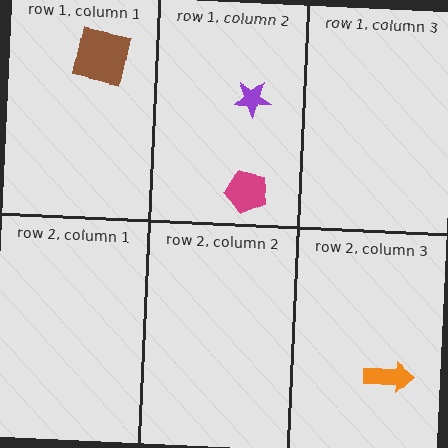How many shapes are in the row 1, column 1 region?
1.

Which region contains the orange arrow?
The row 2, column 3 region.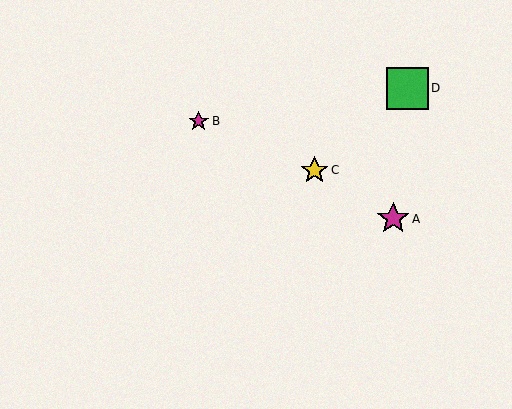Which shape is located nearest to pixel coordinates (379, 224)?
The magenta star (labeled A) at (393, 219) is nearest to that location.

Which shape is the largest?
The green square (labeled D) is the largest.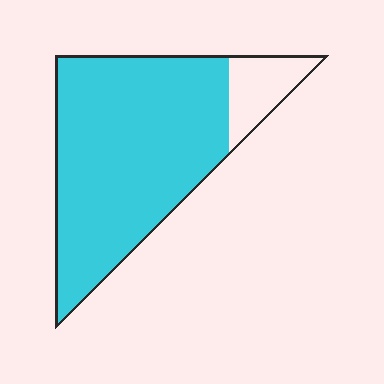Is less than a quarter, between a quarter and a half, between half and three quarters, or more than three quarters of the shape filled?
More than three quarters.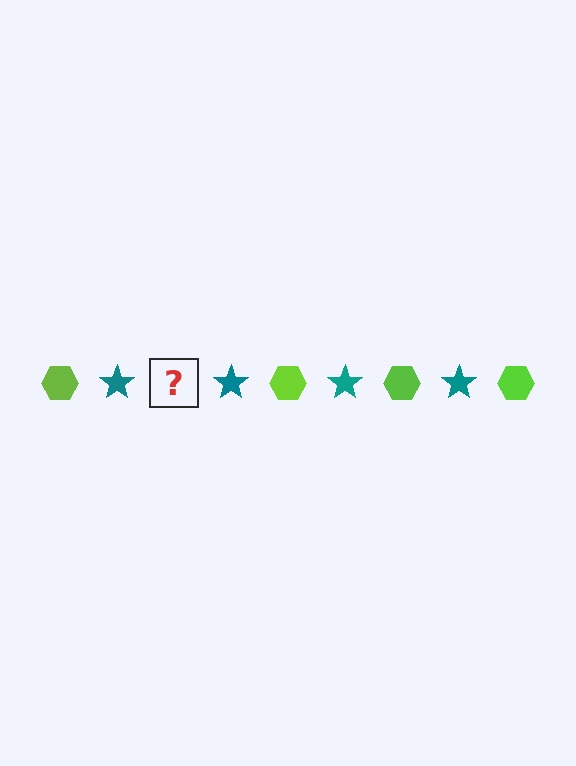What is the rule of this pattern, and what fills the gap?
The rule is that the pattern alternates between lime hexagon and teal star. The gap should be filled with a lime hexagon.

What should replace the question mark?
The question mark should be replaced with a lime hexagon.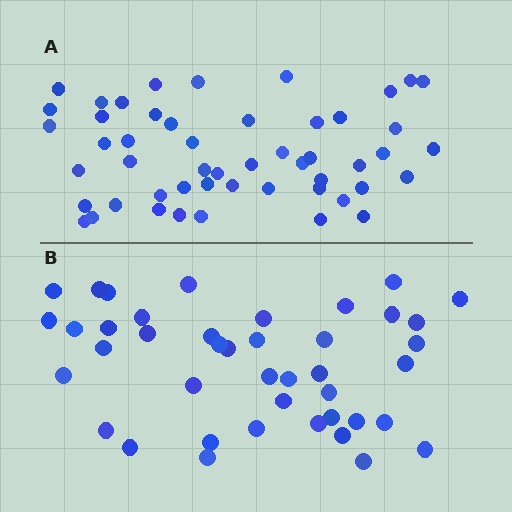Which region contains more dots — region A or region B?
Region A (the top region) has more dots.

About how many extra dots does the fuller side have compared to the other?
Region A has roughly 8 or so more dots than region B.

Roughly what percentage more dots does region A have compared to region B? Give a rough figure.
About 20% more.